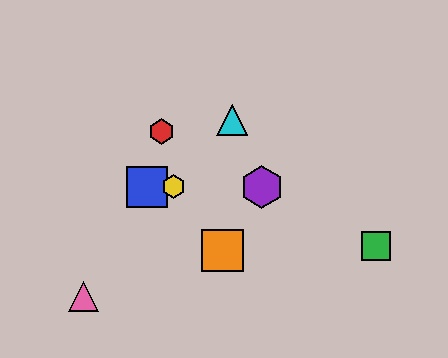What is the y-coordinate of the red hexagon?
The red hexagon is at y≈131.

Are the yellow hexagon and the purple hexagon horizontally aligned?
Yes, both are at y≈187.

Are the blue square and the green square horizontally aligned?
No, the blue square is at y≈187 and the green square is at y≈246.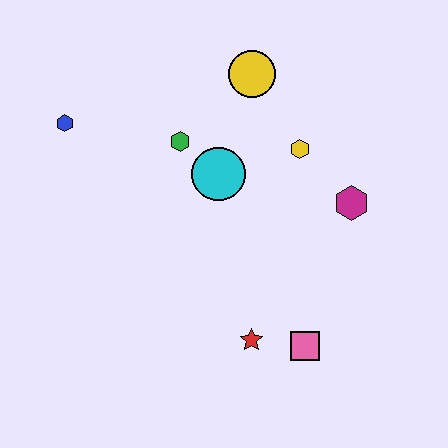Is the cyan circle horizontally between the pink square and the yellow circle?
No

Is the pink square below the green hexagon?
Yes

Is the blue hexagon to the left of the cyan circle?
Yes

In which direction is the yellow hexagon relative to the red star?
The yellow hexagon is above the red star.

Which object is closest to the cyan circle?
The green hexagon is closest to the cyan circle.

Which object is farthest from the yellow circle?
The pink square is farthest from the yellow circle.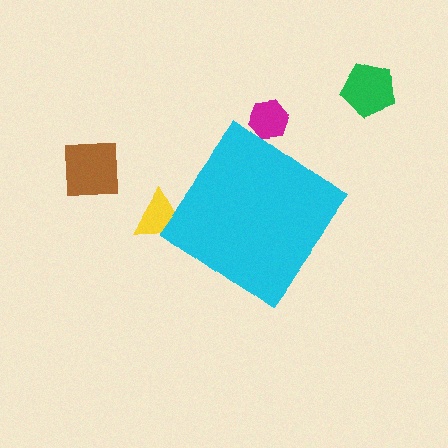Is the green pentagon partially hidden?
No, the green pentagon is fully visible.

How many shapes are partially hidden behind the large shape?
2 shapes are partially hidden.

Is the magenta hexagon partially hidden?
Yes, the magenta hexagon is partially hidden behind the cyan diamond.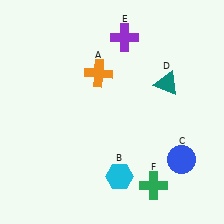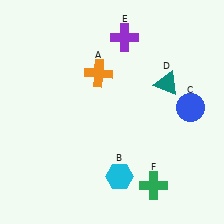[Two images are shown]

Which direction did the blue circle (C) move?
The blue circle (C) moved up.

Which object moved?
The blue circle (C) moved up.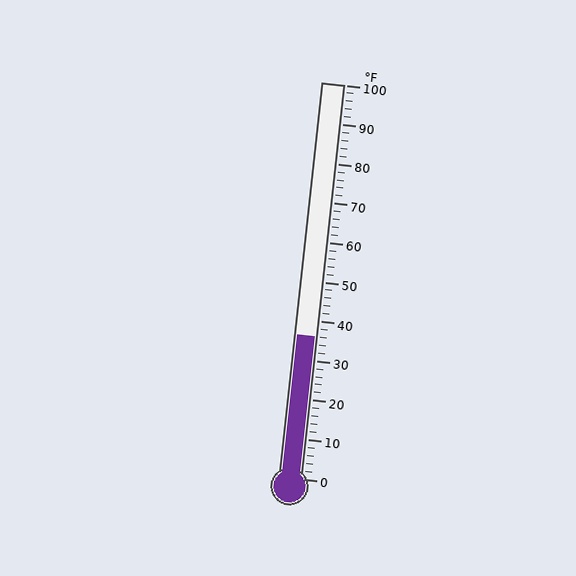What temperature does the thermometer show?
The thermometer shows approximately 36°F.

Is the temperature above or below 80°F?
The temperature is below 80°F.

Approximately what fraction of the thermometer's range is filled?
The thermometer is filled to approximately 35% of its range.